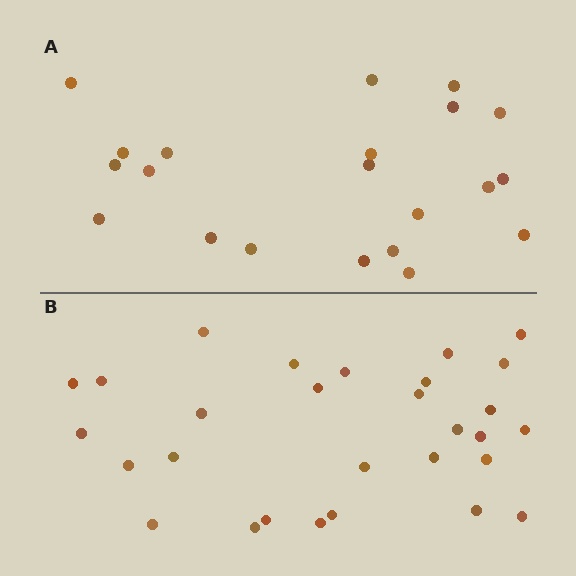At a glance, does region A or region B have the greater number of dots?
Region B (the bottom region) has more dots.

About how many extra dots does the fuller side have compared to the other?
Region B has roughly 8 or so more dots than region A.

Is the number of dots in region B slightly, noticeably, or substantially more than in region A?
Region B has noticeably more, but not dramatically so. The ratio is roughly 1.4 to 1.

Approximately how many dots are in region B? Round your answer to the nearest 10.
About 30 dots. (The exact count is 29, which rounds to 30.)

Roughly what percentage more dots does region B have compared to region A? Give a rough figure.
About 40% more.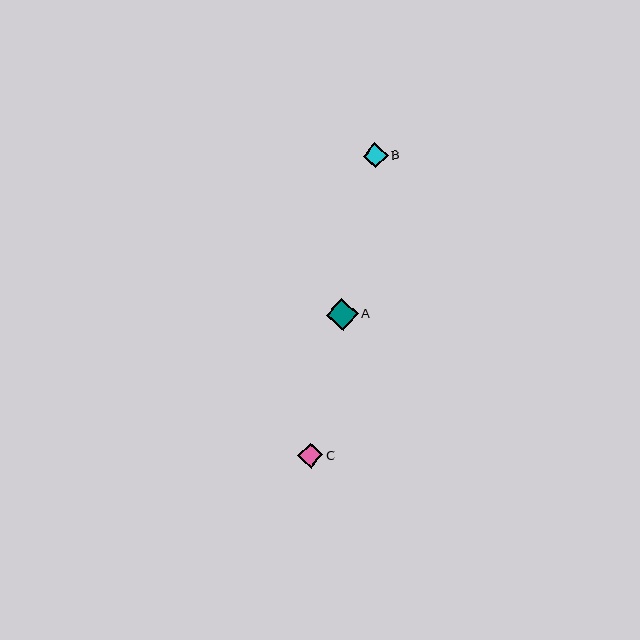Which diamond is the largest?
Diamond A is the largest with a size of approximately 32 pixels.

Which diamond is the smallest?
Diamond B is the smallest with a size of approximately 25 pixels.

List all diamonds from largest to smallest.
From largest to smallest: A, C, B.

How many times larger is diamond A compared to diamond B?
Diamond A is approximately 1.3 times the size of diamond B.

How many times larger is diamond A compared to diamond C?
Diamond A is approximately 1.3 times the size of diamond C.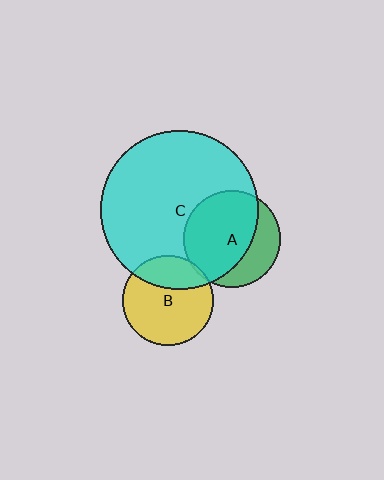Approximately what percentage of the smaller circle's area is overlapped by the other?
Approximately 70%.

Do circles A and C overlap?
Yes.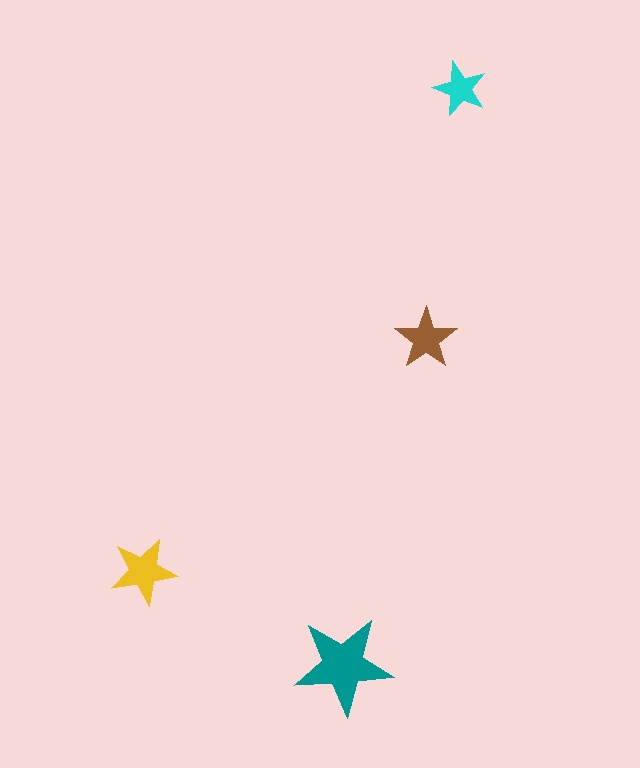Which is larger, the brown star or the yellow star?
The yellow one.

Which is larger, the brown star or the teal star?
The teal one.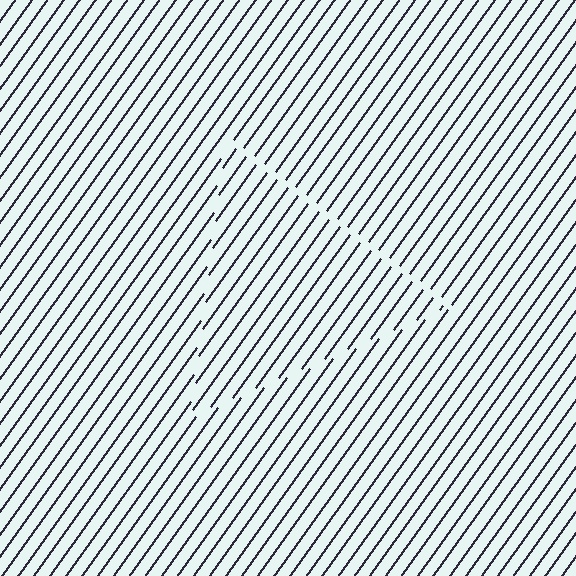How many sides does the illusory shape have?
3 sides — the line-ends trace a triangle.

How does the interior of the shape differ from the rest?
The interior of the shape contains the same grating, shifted by half a period — the contour is defined by the phase discontinuity where line-ends from the inner and outer gratings abut.